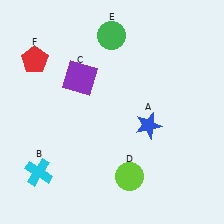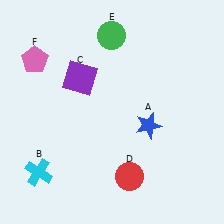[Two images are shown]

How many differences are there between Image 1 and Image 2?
There are 2 differences between the two images.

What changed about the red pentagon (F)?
In Image 1, F is red. In Image 2, it changed to pink.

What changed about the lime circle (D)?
In Image 1, D is lime. In Image 2, it changed to red.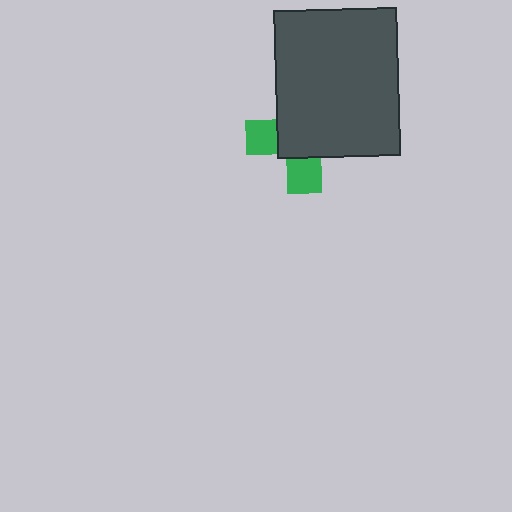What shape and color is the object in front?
The object in front is a dark gray rectangle.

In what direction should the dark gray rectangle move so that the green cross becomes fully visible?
The dark gray rectangle should move toward the upper-right. That is the shortest direction to clear the overlap and leave the green cross fully visible.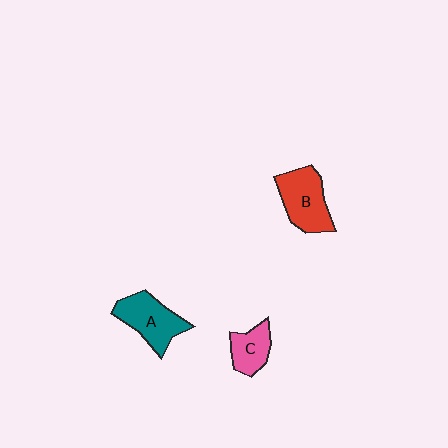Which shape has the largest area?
Shape B (red).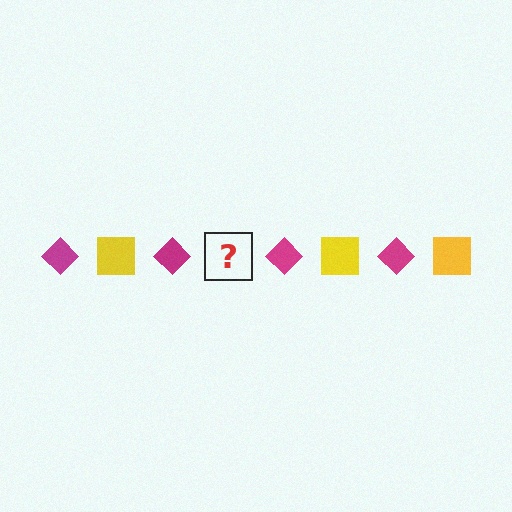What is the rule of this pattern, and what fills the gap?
The rule is that the pattern alternates between magenta diamond and yellow square. The gap should be filled with a yellow square.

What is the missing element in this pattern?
The missing element is a yellow square.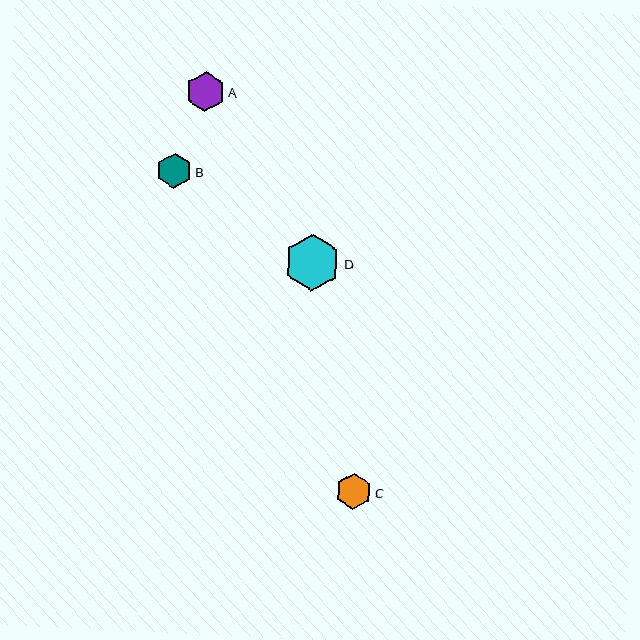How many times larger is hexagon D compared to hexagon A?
Hexagon D is approximately 1.4 times the size of hexagon A.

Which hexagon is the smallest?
Hexagon B is the smallest with a size of approximately 36 pixels.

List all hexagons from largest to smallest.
From largest to smallest: D, A, C, B.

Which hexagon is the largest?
Hexagon D is the largest with a size of approximately 56 pixels.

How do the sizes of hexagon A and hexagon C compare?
Hexagon A and hexagon C are approximately the same size.